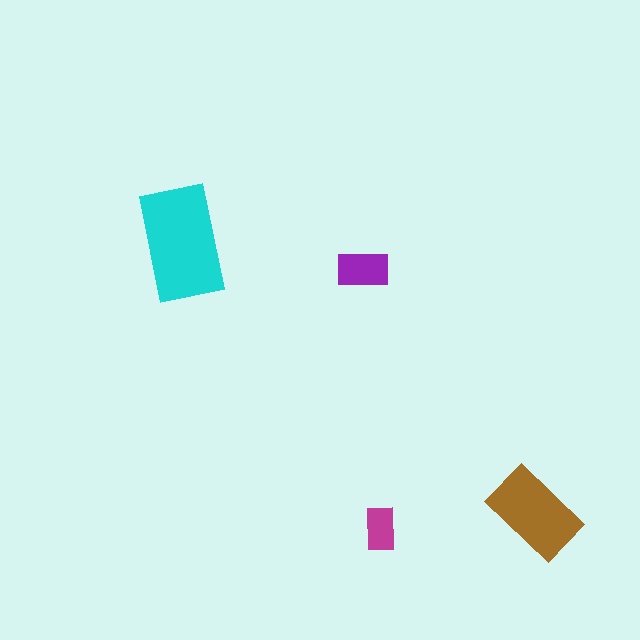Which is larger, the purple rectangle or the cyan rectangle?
The cyan one.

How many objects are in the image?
There are 4 objects in the image.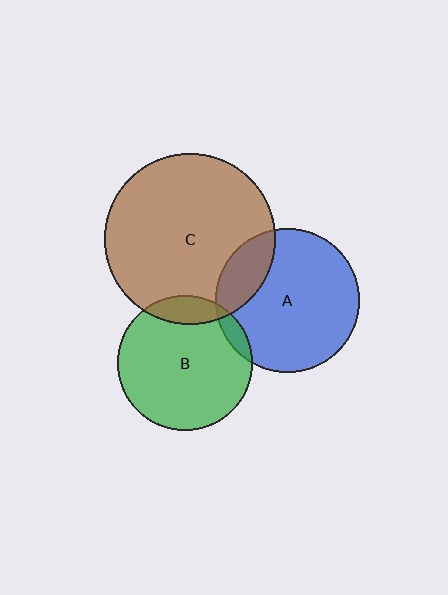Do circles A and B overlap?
Yes.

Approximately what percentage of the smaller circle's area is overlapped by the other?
Approximately 5%.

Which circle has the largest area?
Circle C (brown).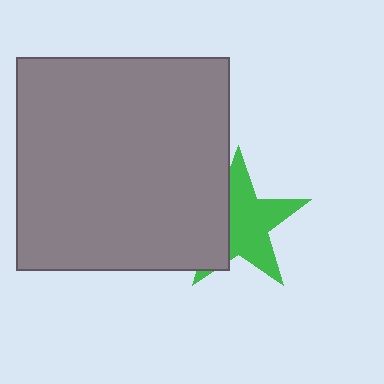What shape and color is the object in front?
The object in front is a gray square.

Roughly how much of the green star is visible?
About half of it is visible (roughly 64%).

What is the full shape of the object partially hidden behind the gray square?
The partially hidden object is a green star.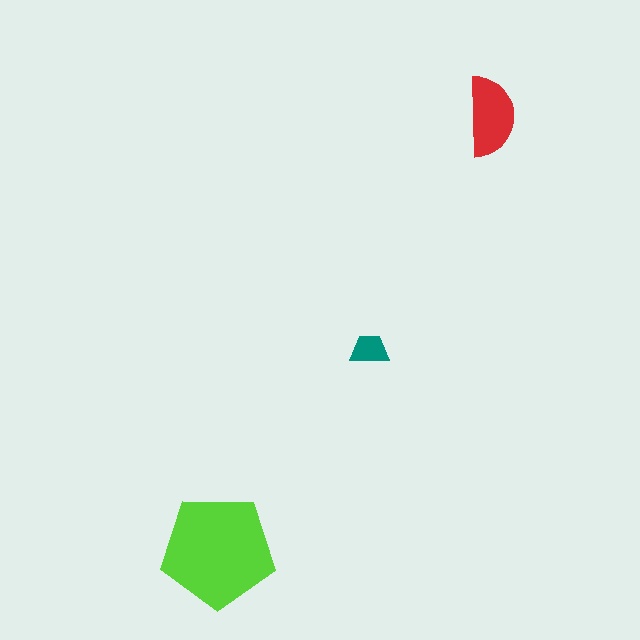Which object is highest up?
The red semicircle is topmost.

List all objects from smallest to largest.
The teal trapezoid, the red semicircle, the lime pentagon.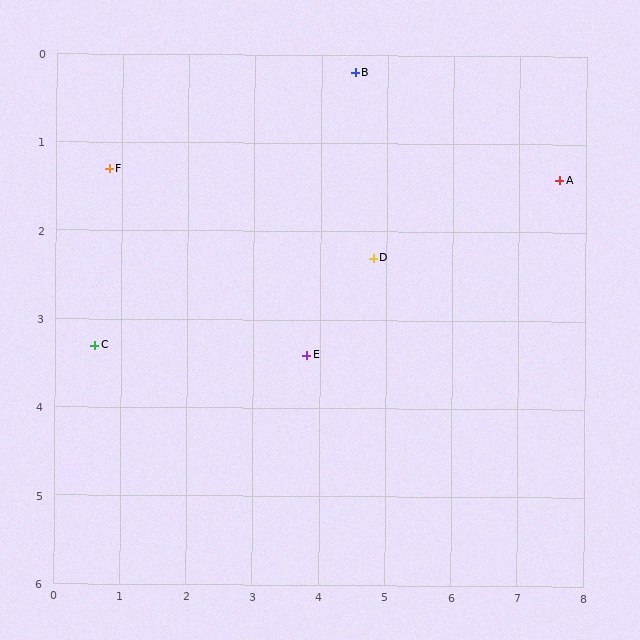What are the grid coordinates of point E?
Point E is at approximately (3.8, 3.4).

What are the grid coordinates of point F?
Point F is at approximately (0.8, 1.3).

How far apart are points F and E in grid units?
Points F and E are about 3.7 grid units apart.